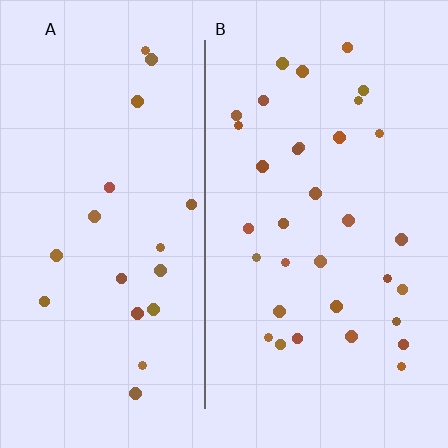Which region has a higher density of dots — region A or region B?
B (the right).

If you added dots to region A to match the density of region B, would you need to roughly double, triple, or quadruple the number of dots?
Approximately double.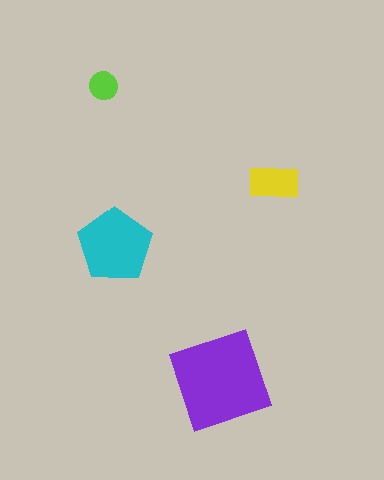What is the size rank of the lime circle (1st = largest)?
4th.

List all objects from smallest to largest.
The lime circle, the yellow rectangle, the cyan pentagon, the purple diamond.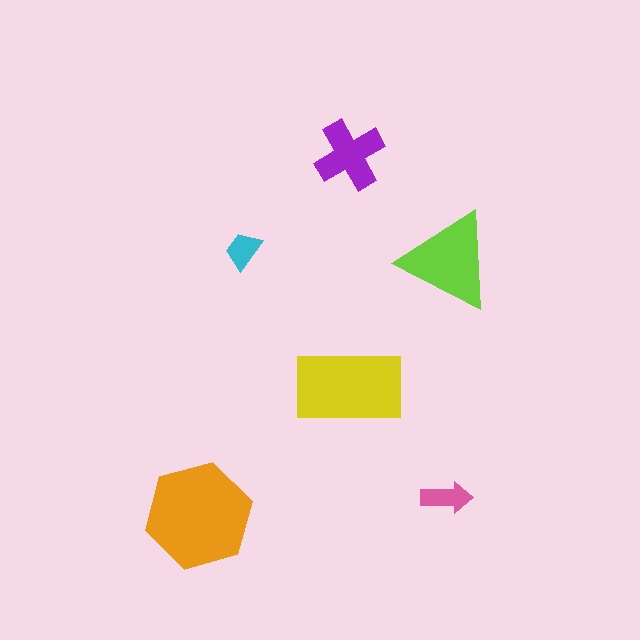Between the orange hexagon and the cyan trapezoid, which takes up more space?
The orange hexagon.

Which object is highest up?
The purple cross is topmost.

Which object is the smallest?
The cyan trapezoid.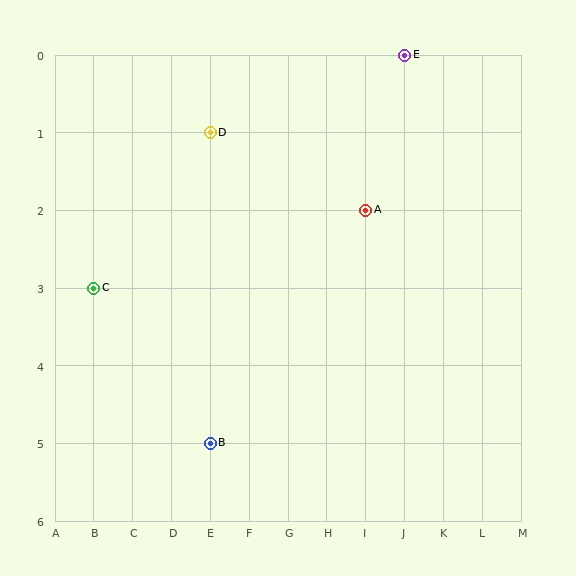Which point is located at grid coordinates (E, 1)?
Point D is at (E, 1).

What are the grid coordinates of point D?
Point D is at grid coordinates (E, 1).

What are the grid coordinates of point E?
Point E is at grid coordinates (J, 0).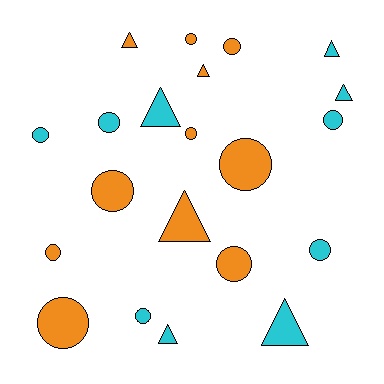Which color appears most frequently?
Orange, with 11 objects.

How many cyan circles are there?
There are 5 cyan circles.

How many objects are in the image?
There are 21 objects.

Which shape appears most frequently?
Circle, with 13 objects.